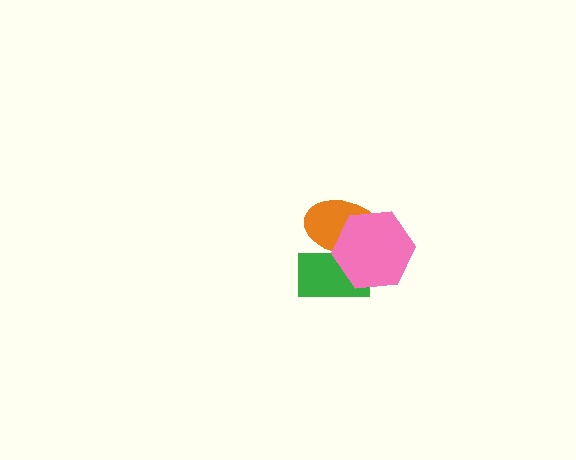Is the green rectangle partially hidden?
Yes, it is partially covered by another shape.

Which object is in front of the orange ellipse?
The pink hexagon is in front of the orange ellipse.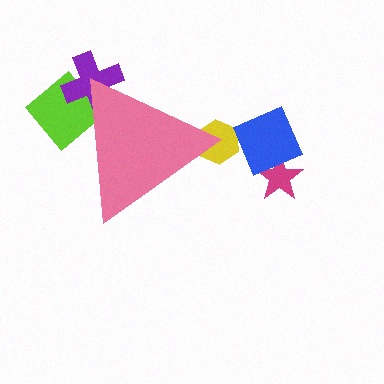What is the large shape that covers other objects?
A pink triangle.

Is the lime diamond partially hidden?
Yes, the lime diamond is partially hidden behind the pink triangle.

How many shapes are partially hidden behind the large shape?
3 shapes are partially hidden.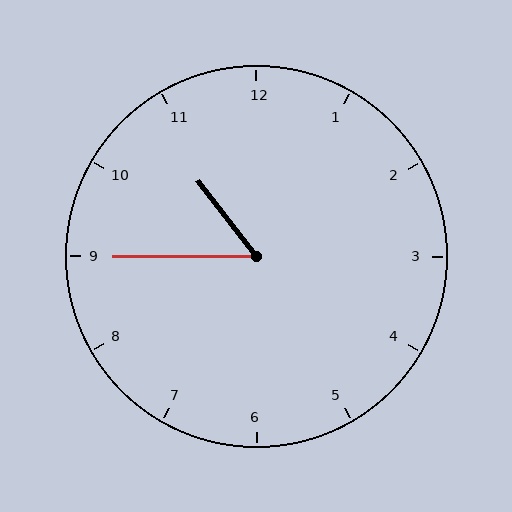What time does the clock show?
10:45.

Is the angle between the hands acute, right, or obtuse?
It is acute.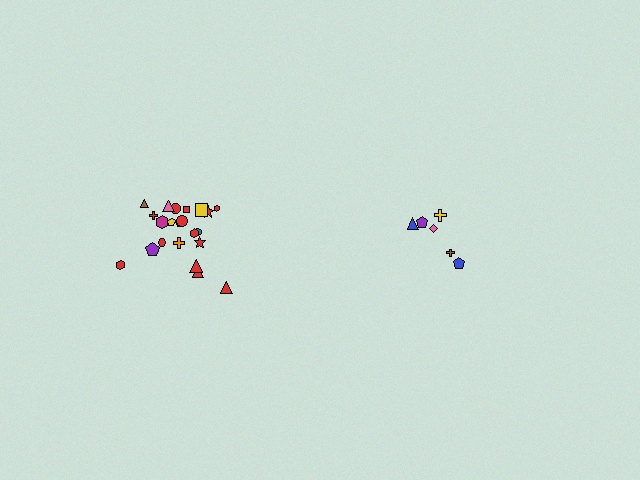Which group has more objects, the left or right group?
The left group.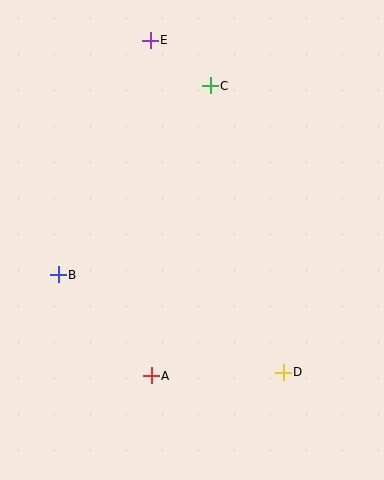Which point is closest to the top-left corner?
Point E is closest to the top-left corner.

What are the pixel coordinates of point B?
Point B is at (58, 275).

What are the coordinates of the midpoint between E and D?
The midpoint between E and D is at (217, 206).